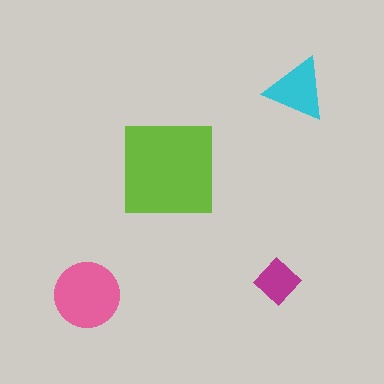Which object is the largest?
The lime square.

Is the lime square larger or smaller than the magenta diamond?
Larger.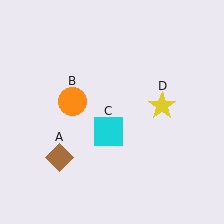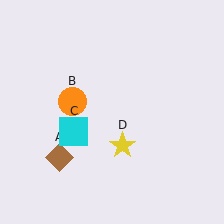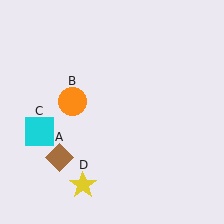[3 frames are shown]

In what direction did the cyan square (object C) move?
The cyan square (object C) moved left.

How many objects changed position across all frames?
2 objects changed position: cyan square (object C), yellow star (object D).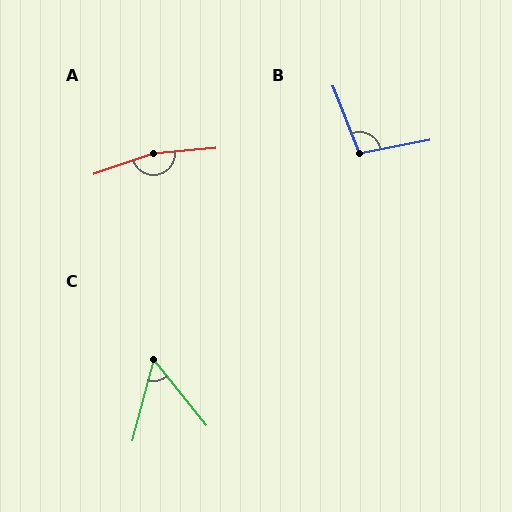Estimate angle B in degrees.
Approximately 100 degrees.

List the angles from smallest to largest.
C (54°), B (100°), A (166°).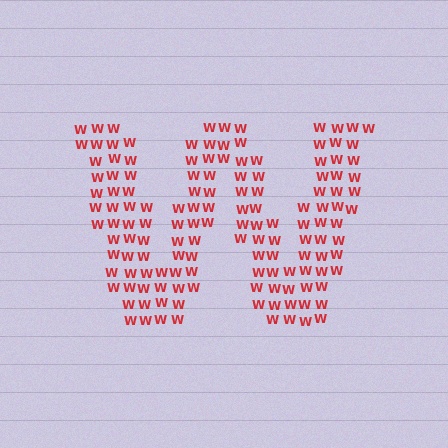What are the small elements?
The small elements are letter W's.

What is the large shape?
The large shape is the letter W.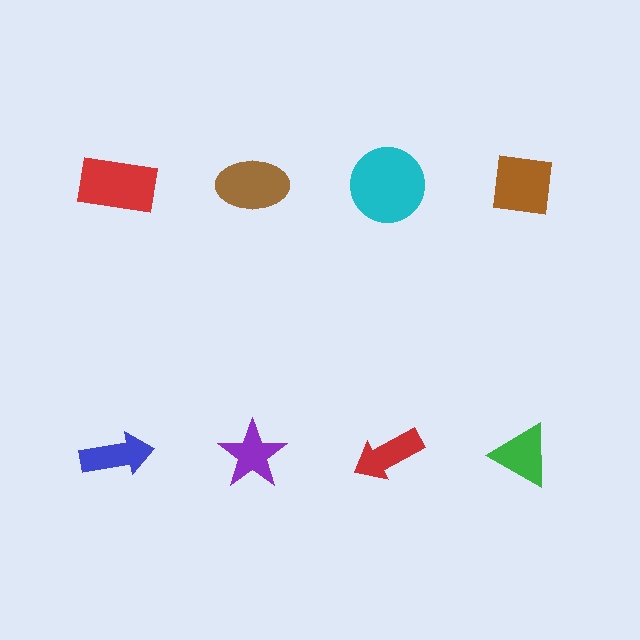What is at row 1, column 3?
A cyan circle.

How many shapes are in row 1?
4 shapes.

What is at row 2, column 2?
A purple star.